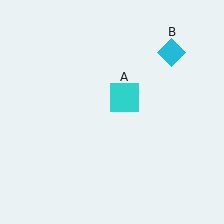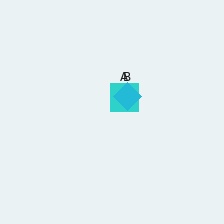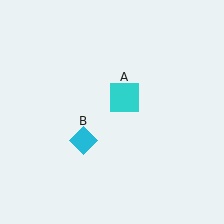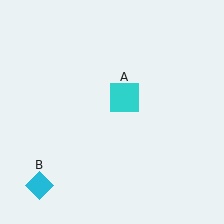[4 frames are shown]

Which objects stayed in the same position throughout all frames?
Cyan square (object A) remained stationary.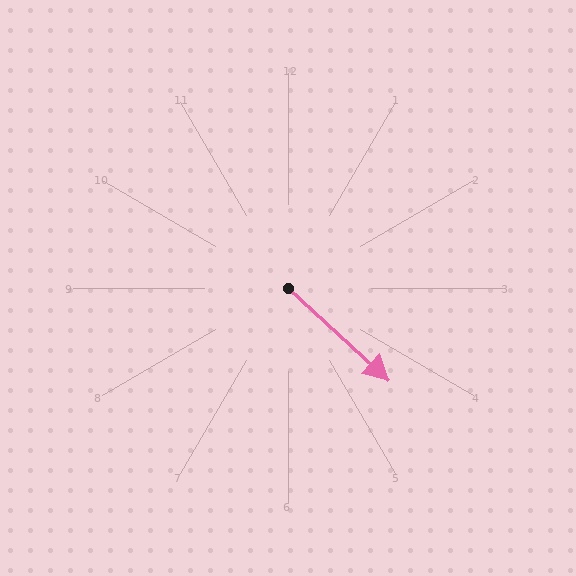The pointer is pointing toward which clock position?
Roughly 4 o'clock.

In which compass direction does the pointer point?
Southeast.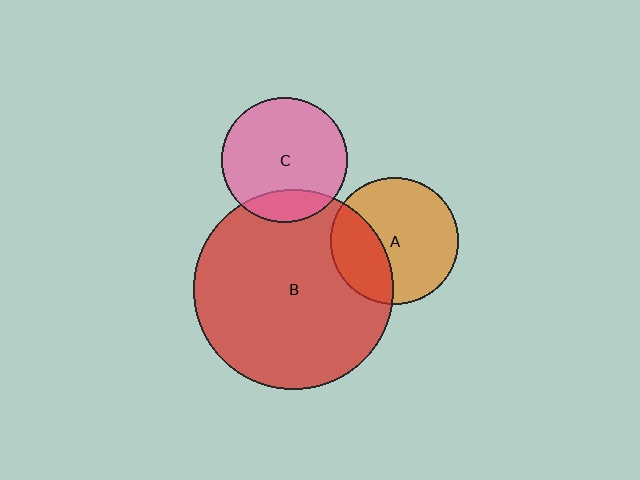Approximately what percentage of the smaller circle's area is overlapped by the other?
Approximately 30%.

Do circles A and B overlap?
Yes.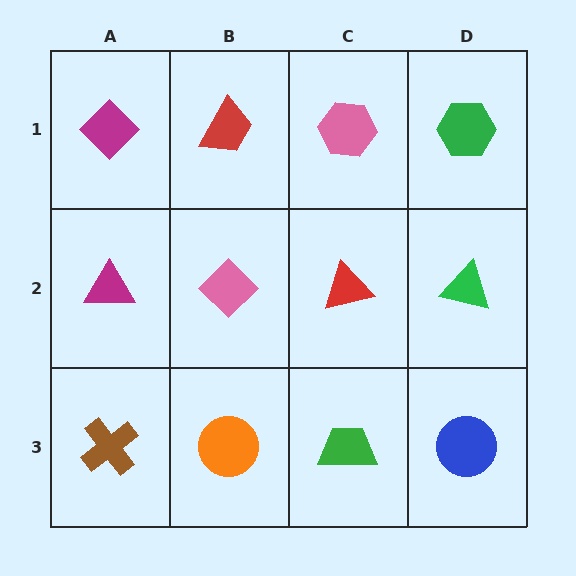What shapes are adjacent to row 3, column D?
A green triangle (row 2, column D), a green trapezoid (row 3, column C).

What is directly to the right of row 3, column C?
A blue circle.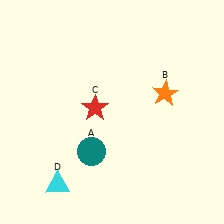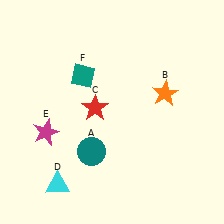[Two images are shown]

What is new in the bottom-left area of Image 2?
A magenta star (E) was added in the bottom-left area of Image 2.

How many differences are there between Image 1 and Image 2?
There are 2 differences between the two images.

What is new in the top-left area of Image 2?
A teal diamond (F) was added in the top-left area of Image 2.